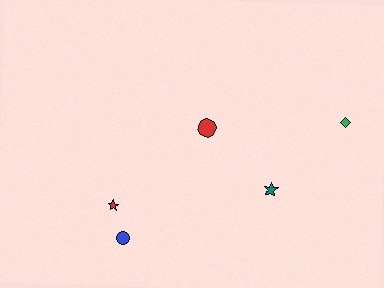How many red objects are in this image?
There are 2 red objects.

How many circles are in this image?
There are 2 circles.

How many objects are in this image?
There are 5 objects.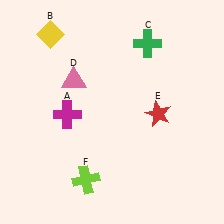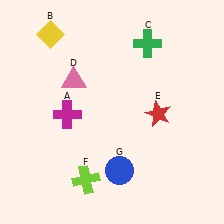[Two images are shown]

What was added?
A blue circle (G) was added in Image 2.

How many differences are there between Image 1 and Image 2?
There is 1 difference between the two images.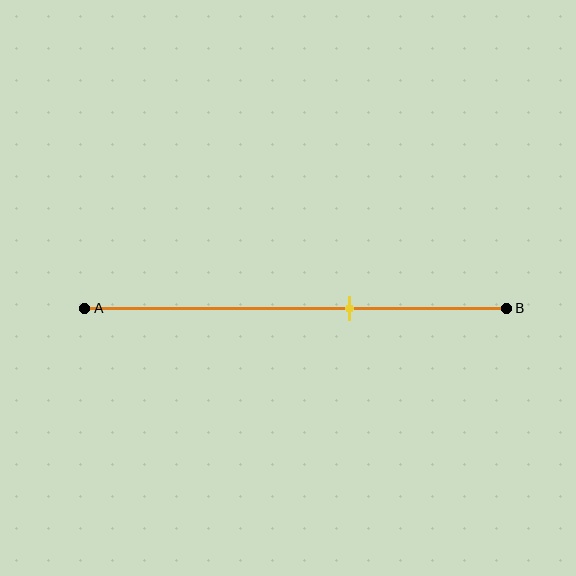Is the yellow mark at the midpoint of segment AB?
No, the mark is at about 65% from A, not at the 50% midpoint.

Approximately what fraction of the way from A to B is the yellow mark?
The yellow mark is approximately 65% of the way from A to B.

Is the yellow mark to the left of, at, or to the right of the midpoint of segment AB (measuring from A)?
The yellow mark is to the right of the midpoint of segment AB.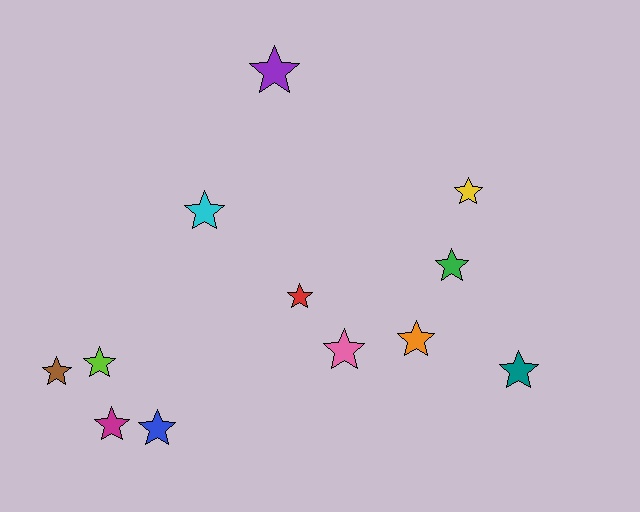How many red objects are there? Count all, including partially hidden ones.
There is 1 red object.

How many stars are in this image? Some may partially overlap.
There are 12 stars.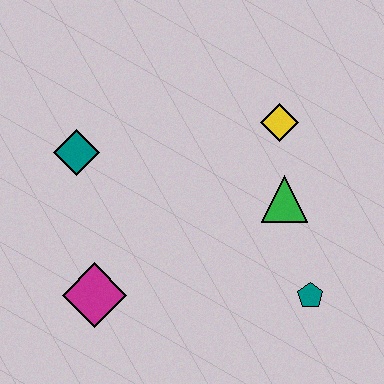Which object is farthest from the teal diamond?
The teal pentagon is farthest from the teal diamond.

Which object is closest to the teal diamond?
The magenta diamond is closest to the teal diamond.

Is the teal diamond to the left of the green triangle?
Yes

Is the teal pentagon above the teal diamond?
No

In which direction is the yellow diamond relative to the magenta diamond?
The yellow diamond is to the right of the magenta diamond.